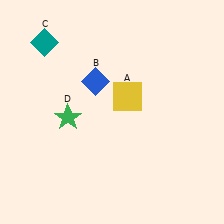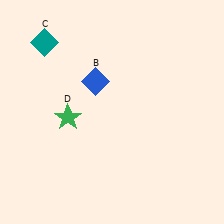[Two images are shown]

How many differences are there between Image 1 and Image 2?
There is 1 difference between the two images.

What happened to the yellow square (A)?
The yellow square (A) was removed in Image 2. It was in the top-right area of Image 1.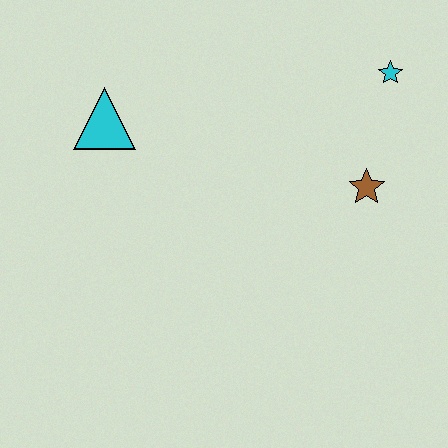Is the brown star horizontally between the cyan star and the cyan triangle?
Yes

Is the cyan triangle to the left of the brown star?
Yes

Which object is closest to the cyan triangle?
The brown star is closest to the cyan triangle.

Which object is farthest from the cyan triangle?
The cyan star is farthest from the cyan triangle.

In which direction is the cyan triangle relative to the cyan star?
The cyan triangle is to the left of the cyan star.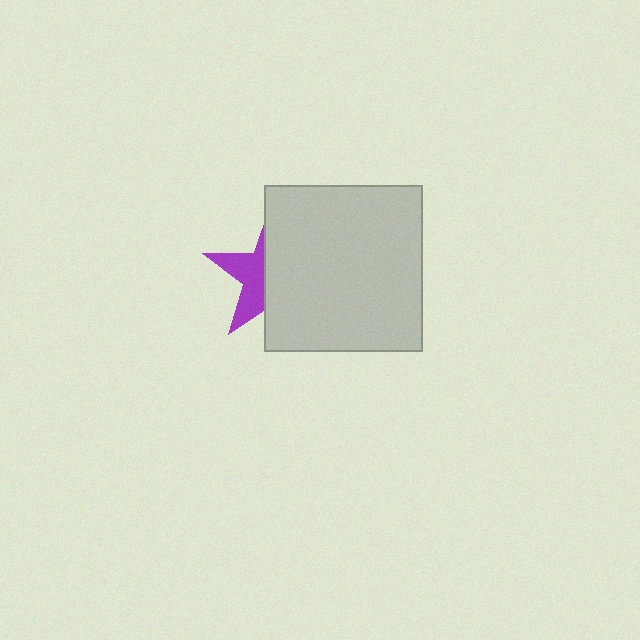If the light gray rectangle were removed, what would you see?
You would see the complete purple star.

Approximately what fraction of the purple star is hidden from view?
Roughly 62% of the purple star is hidden behind the light gray rectangle.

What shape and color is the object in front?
The object in front is a light gray rectangle.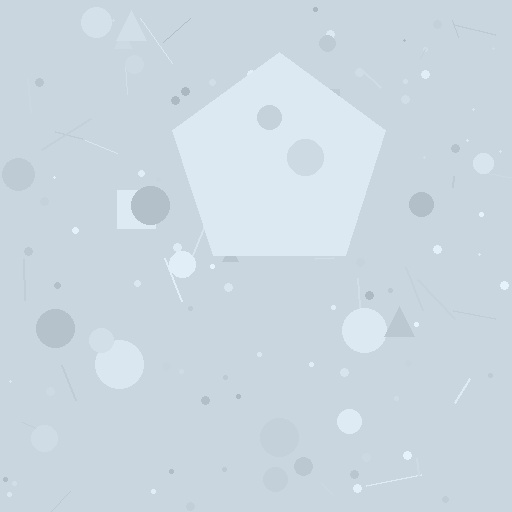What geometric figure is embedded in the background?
A pentagon is embedded in the background.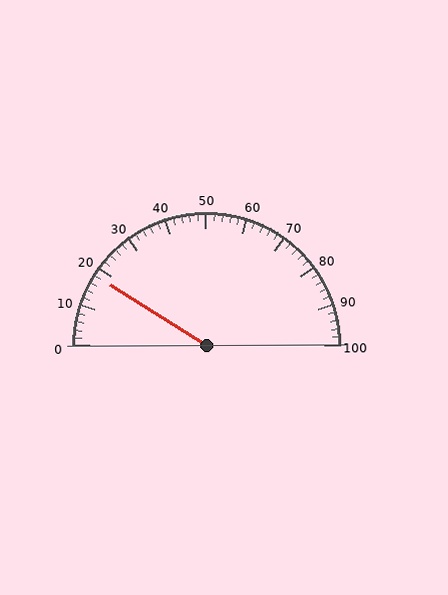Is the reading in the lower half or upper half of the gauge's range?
The reading is in the lower half of the range (0 to 100).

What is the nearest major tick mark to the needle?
The nearest major tick mark is 20.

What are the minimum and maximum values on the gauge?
The gauge ranges from 0 to 100.